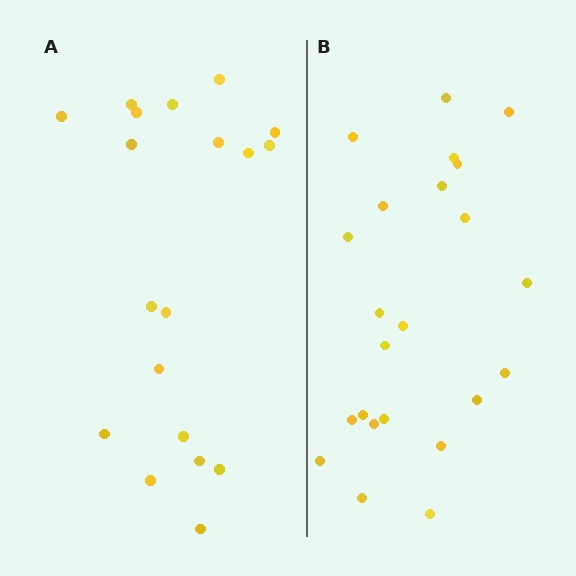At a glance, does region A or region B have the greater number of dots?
Region B (the right region) has more dots.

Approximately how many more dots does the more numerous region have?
Region B has about 4 more dots than region A.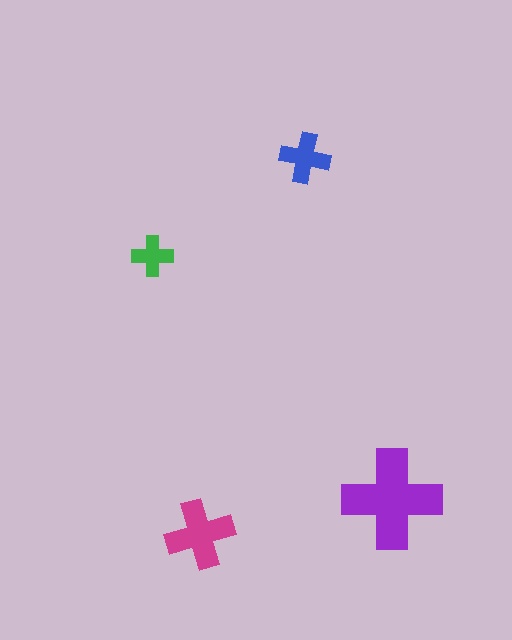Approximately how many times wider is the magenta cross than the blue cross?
About 1.5 times wider.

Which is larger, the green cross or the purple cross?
The purple one.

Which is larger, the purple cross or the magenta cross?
The purple one.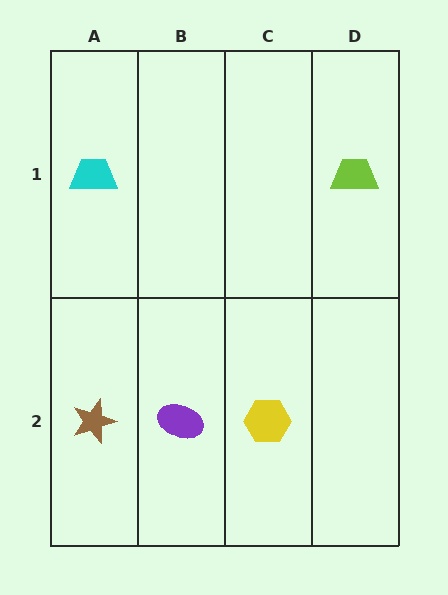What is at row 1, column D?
A lime trapezoid.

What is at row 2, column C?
A yellow hexagon.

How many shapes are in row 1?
2 shapes.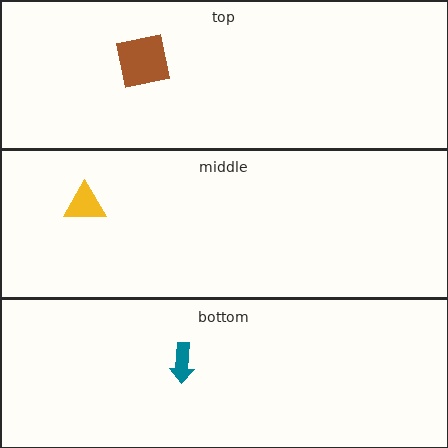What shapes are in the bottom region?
The teal arrow.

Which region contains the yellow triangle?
The middle region.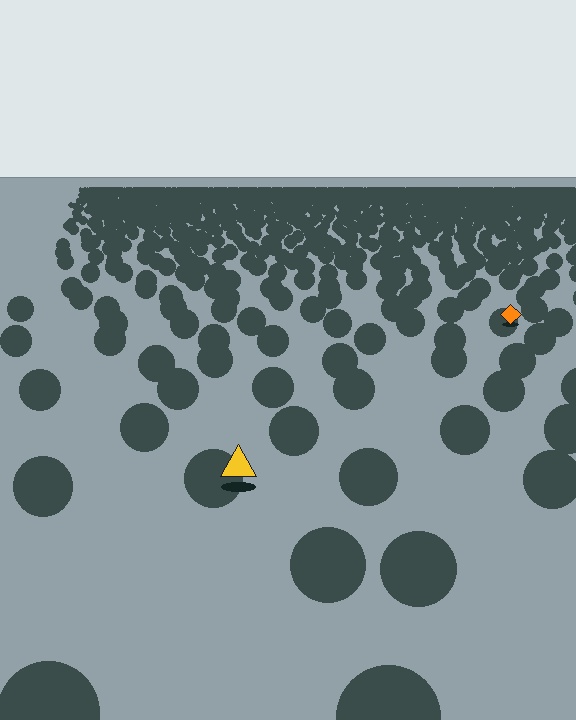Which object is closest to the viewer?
The yellow triangle is closest. The texture marks near it are larger and more spread out.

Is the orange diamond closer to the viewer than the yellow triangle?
No. The yellow triangle is closer — you can tell from the texture gradient: the ground texture is coarser near it.